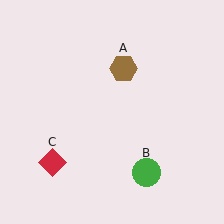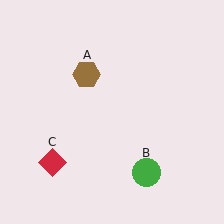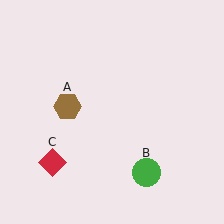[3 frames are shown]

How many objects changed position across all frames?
1 object changed position: brown hexagon (object A).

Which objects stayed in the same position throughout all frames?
Green circle (object B) and red diamond (object C) remained stationary.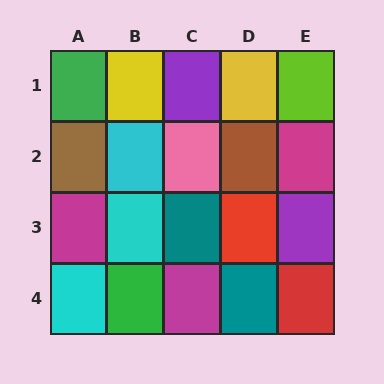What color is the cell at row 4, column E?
Red.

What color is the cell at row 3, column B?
Cyan.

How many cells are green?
2 cells are green.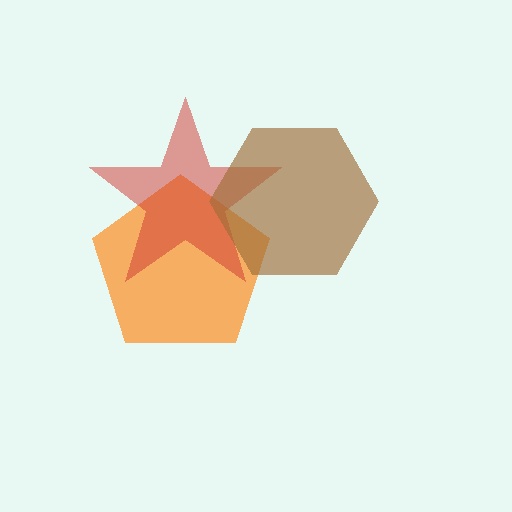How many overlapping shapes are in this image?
There are 3 overlapping shapes in the image.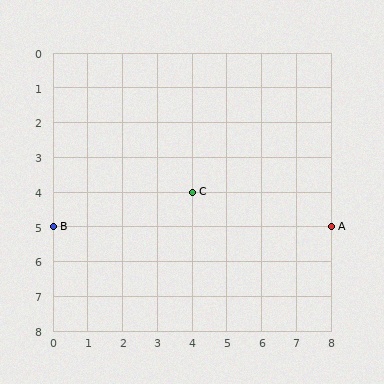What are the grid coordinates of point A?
Point A is at grid coordinates (8, 5).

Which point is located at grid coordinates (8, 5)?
Point A is at (8, 5).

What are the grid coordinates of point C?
Point C is at grid coordinates (4, 4).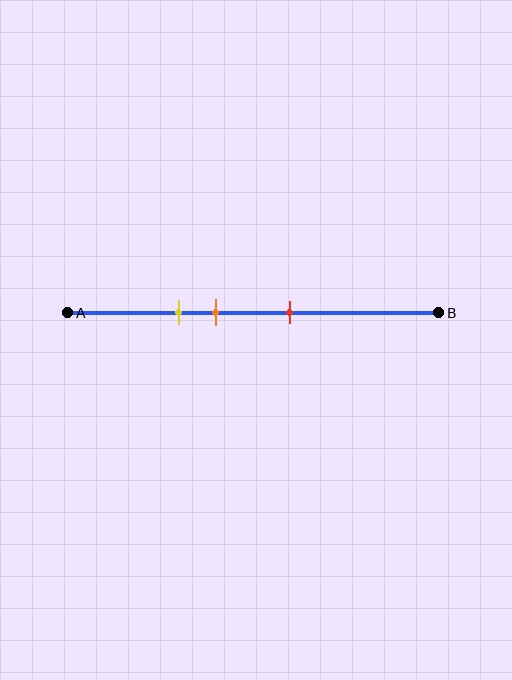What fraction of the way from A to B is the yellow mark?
The yellow mark is approximately 30% (0.3) of the way from A to B.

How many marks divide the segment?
There are 3 marks dividing the segment.